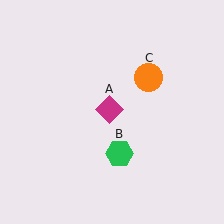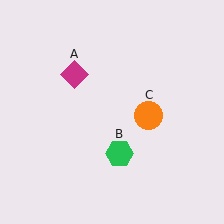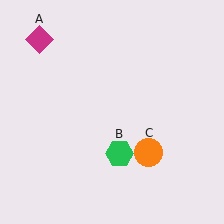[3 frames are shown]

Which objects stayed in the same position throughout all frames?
Green hexagon (object B) remained stationary.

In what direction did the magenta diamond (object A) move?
The magenta diamond (object A) moved up and to the left.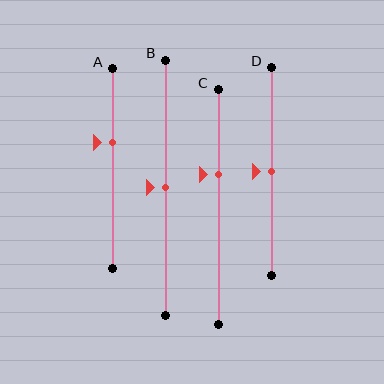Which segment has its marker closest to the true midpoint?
Segment B has its marker closest to the true midpoint.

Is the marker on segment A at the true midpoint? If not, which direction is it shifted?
No, the marker on segment A is shifted upward by about 13% of the segment length.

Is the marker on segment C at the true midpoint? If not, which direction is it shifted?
No, the marker on segment C is shifted upward by about 14% of the segment length.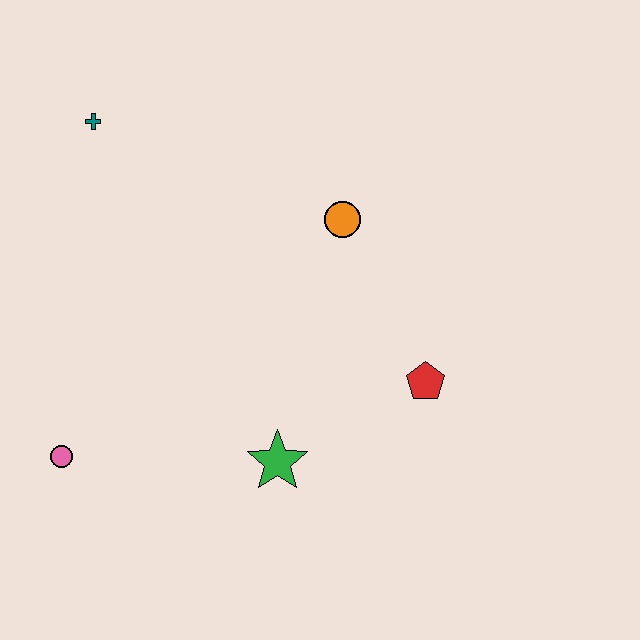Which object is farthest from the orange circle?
The pink circle is farthest from the orange circle.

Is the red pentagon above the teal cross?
No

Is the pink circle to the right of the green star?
No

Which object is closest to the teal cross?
The orange circle is closest to the teal cross.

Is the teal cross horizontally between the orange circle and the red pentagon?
No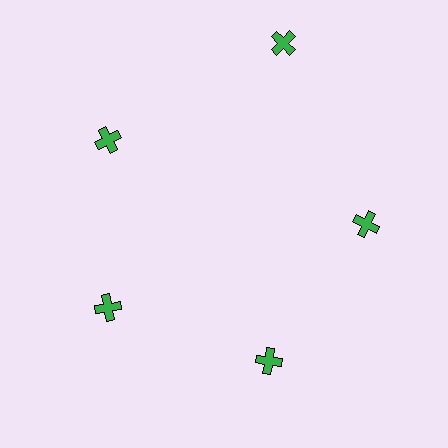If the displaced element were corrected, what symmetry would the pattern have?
It would have 5-fold rotational symmetry — the pattern would map onto itself every 72 degrees.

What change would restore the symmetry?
The symmetry would be restored by moving it inward, back onto the ring so that all 5 crosses sit at equal angles and equal distance from the center.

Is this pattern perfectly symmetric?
No. The 5 green crosses are arranged in a ring, but one element near the 1 o'clock position is pushed outward from the center, breaking the 5-fold rotational symmetry.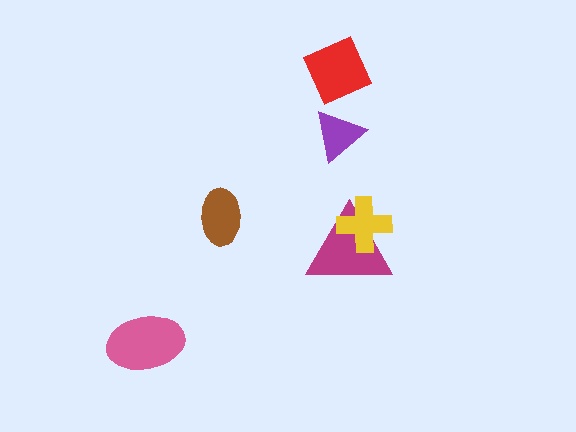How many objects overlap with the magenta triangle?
1 object overlaps with the magenta triangle.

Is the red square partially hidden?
No, no other shape covers it.